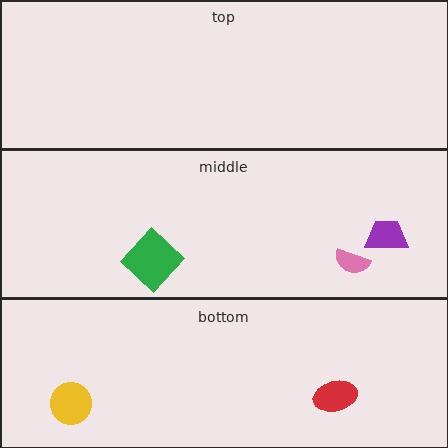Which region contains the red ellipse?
The bottom region.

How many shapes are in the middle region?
3.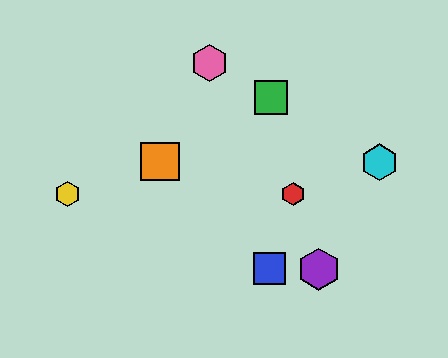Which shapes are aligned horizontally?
The red hexagon, the yellow hexagon are aligned horizontally.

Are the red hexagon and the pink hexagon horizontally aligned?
No, the red hexagon is at y≈194 and the pink hexagon is at y≈63.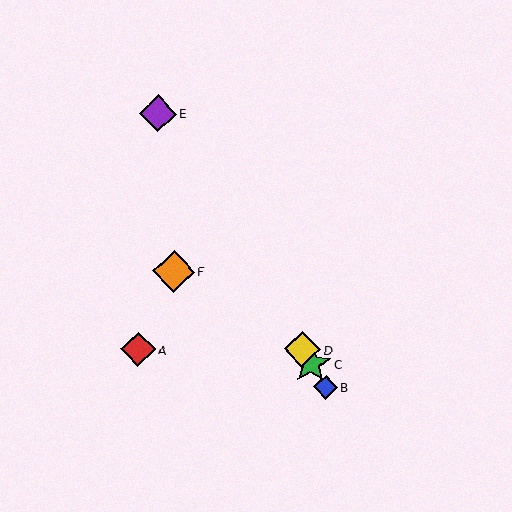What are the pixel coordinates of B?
Object B is at (325, 387).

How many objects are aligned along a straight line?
4 objects (B, C, D, E) are aligned along a straight line.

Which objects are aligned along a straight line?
Objects B, C, D, E are aligned along a straight line.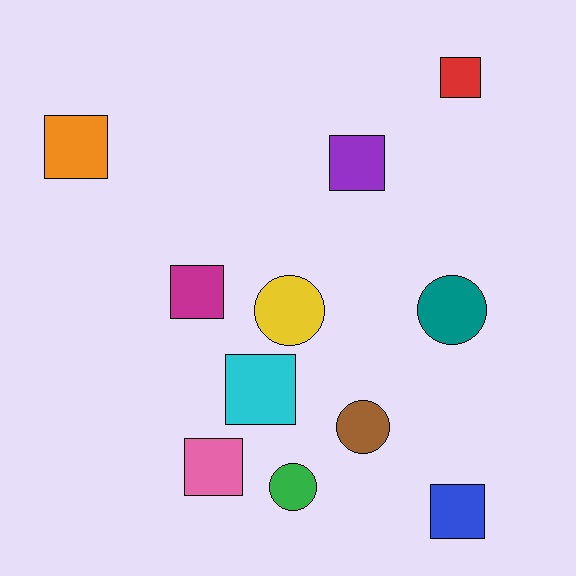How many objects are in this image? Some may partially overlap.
There are 11 objects.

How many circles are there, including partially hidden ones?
There are 4 circles.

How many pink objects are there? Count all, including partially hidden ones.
There is 1 pink object.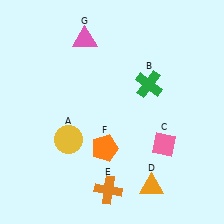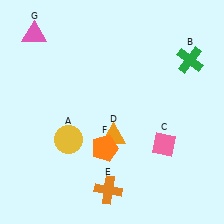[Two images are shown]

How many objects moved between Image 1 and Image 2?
3 objects moved between the two images.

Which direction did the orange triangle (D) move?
The orange triangle (D) moved up.